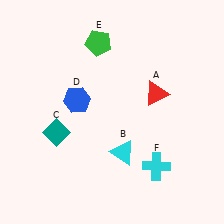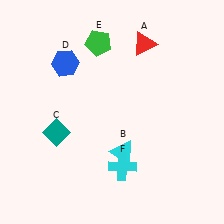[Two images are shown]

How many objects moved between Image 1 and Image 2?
3 objects moved between the two images.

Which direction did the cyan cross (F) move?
The cyan cross (F) moved left.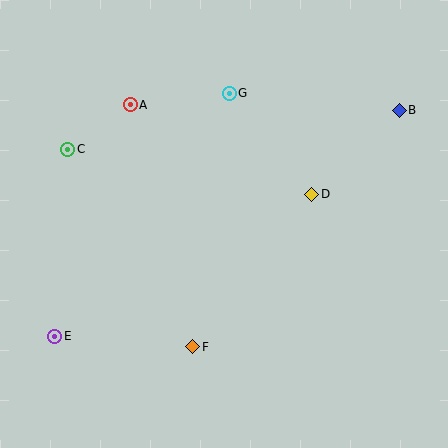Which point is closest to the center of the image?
Point D at (312, 194) is closest to the center.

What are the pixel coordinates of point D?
Point D is at (312, 194).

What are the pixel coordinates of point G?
Point G is at (229, 93).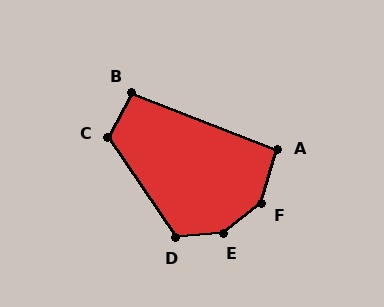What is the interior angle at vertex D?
Approximately 119 degrees (obtuse).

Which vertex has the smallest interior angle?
A, at approximately 95 degrees.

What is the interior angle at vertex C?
Approximately 118 degrees (obtuse).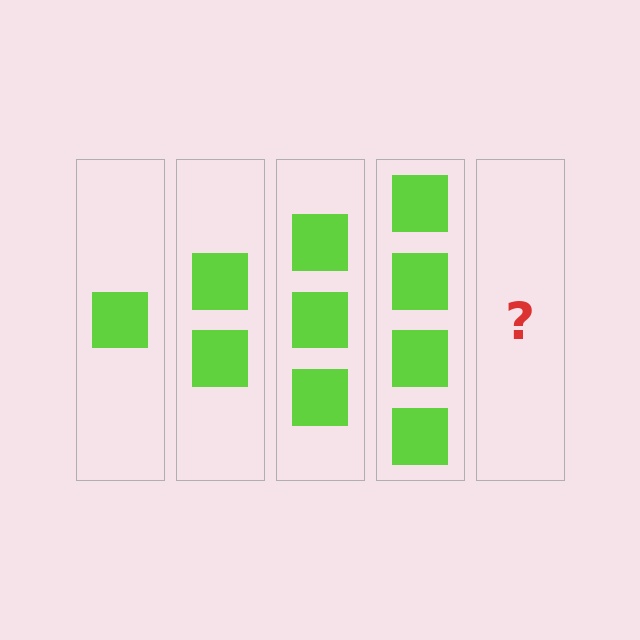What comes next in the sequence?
The next element should be 5 squares.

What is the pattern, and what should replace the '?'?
The pattern is that each step adds one more square. The '?' should be 5 squares.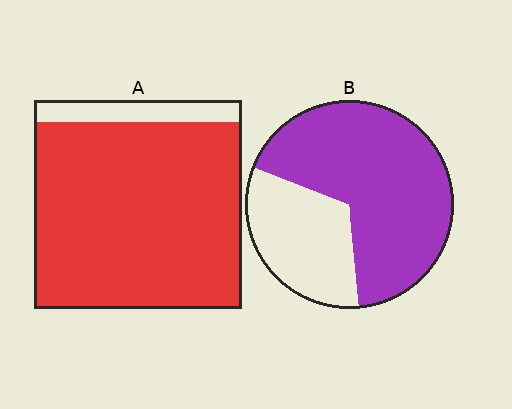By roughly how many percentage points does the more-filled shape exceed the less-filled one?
By roughly 20 percentage points (A over B).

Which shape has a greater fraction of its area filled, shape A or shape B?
Shape A.